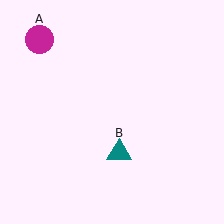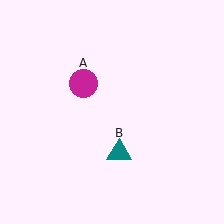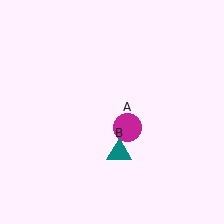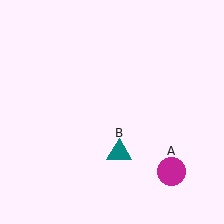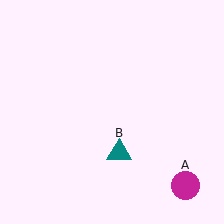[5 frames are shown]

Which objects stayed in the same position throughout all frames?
Teal triangle (object B) remained stationary.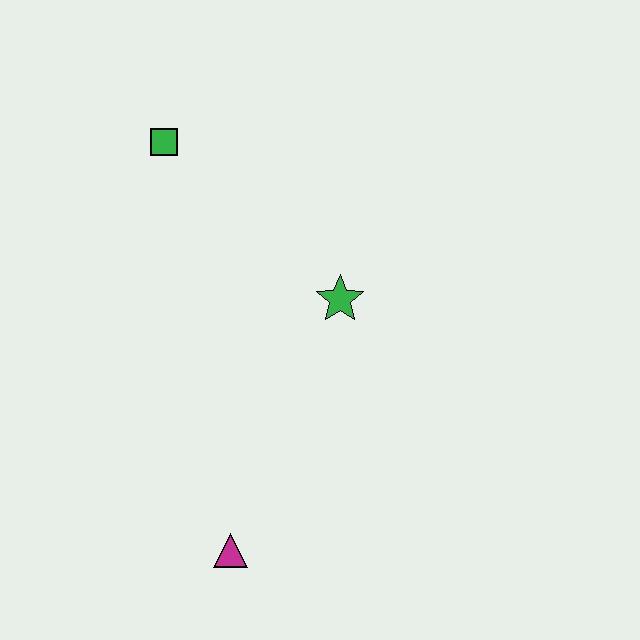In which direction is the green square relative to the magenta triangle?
The green square is above the magenta triangle.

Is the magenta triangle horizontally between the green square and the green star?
Yes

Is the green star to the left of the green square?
No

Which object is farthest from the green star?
The magenta triangle is farthest from the green star.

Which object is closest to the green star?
The green square is closest to the green star.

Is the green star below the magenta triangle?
No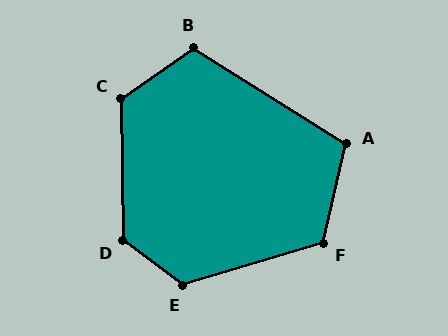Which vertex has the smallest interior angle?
A, at approximately 109 degrees.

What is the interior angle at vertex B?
Approximately 112 degrees (obtuse).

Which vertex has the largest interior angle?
D, at approximately 128 degrees.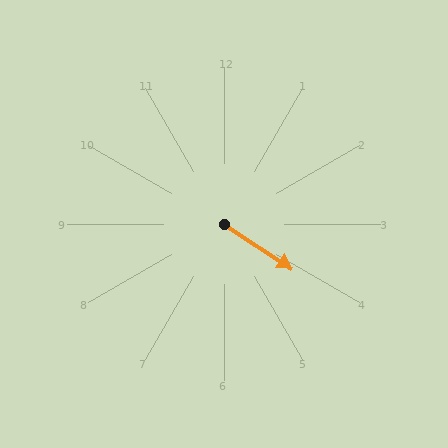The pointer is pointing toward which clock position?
Roughly 4 o'clock.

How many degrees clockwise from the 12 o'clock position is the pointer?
Approximately 123 degrees.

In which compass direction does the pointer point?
Southeast.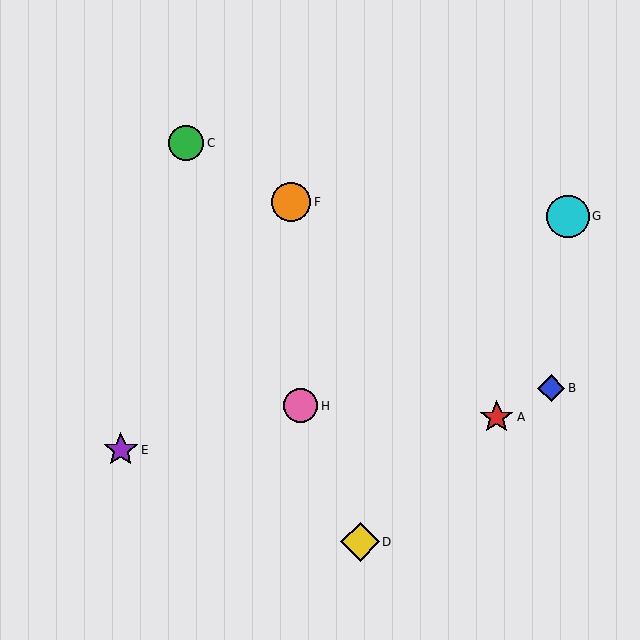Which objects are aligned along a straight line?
Objects C, D, H are aligned along a straight line.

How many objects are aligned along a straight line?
3 objects (C, D, H) are aligned along a straight line.